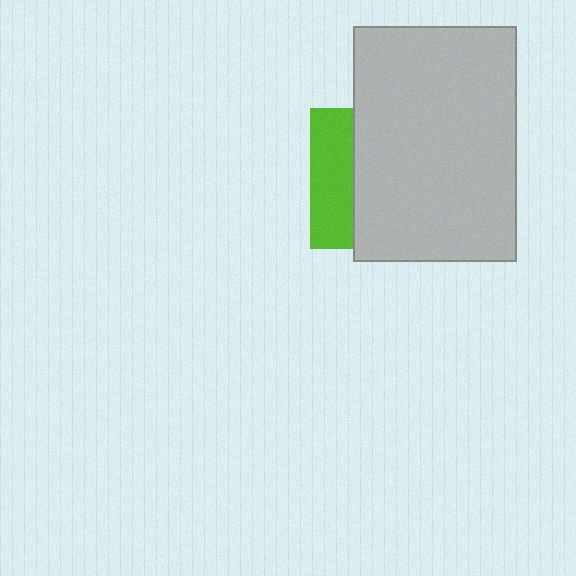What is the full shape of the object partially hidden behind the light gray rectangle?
The partially hidden object is a lime square.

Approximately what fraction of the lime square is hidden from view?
Roughly 69% of the lime square is hidden behind the light gray rectangle.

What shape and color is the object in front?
The object in front is a light gray rectangle.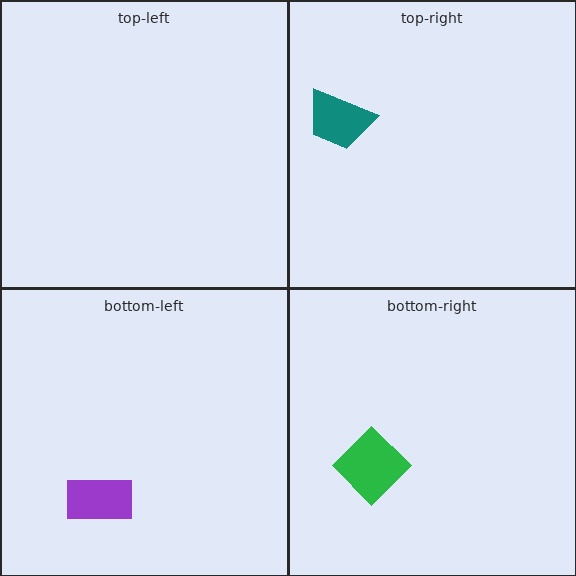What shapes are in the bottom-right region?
The green diamond.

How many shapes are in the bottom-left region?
1.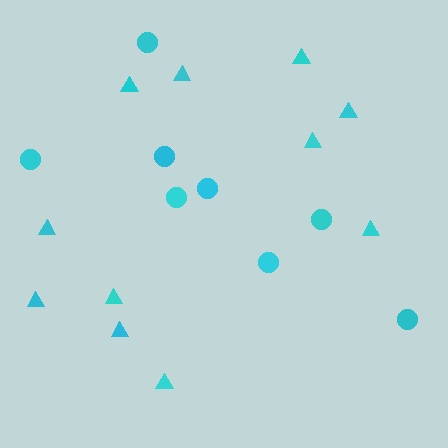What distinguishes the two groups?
There are 2 groups: one group of circles (8) and one group of triangles (11).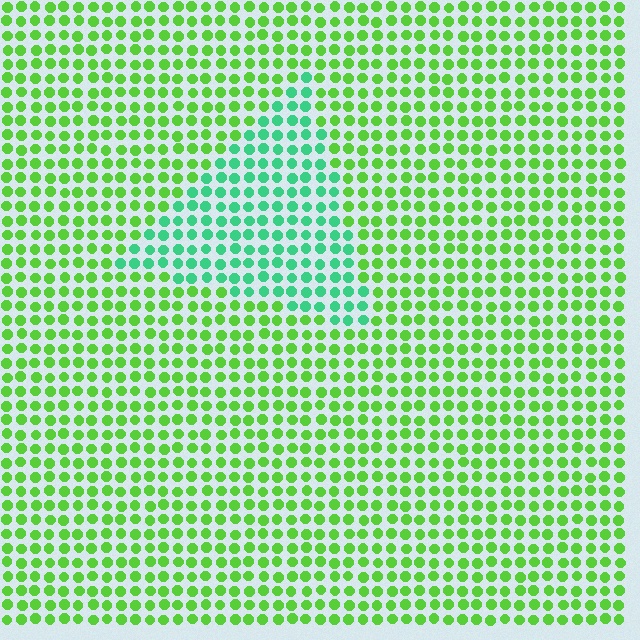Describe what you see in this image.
The image is filled with small lime elements in a uniform arrangement. A triangle-shaped region is visible where the elements are tinted to a slightly different hue, forming a subtle color boundary.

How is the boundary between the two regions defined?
The boundary is defined purely by a slight shift in hue (about 43 degrees). Spacing, size, and orientation are identical on both sides.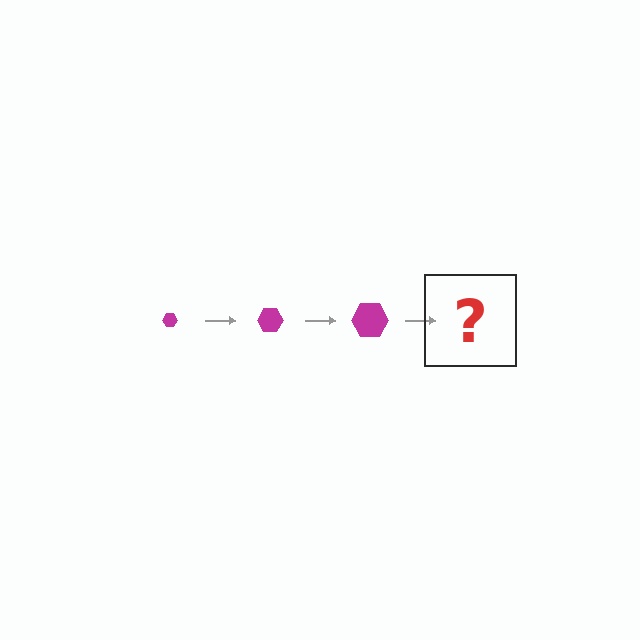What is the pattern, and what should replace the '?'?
The pattern is that the hexagon gets progressively larger each step. The '?' should be a magenta hexagon, larger than the previous one.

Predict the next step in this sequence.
The next step is a magenta hexagon, larger than the previous one.